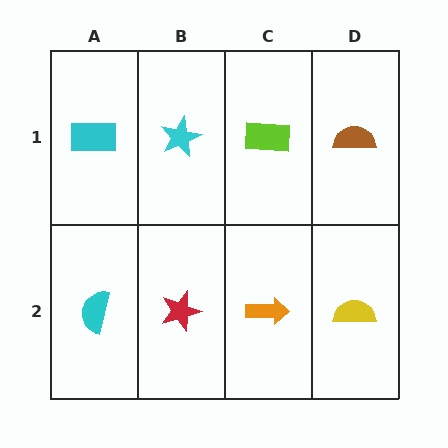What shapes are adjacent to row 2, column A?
A cyan rectangle (row 1, column A), a red star (row 2, column B).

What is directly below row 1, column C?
An orange arrow.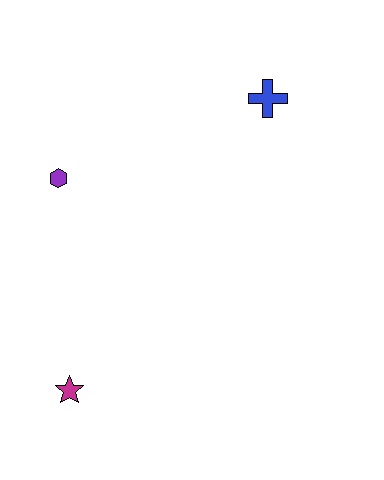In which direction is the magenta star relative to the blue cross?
The magenta star is below the blue cross.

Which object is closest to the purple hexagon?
The magenta star is closest to the purple hexagon.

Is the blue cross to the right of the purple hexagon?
Yes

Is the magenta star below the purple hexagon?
Yes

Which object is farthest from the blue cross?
The magenta star is farthest from the blue cross.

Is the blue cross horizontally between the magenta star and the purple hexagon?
No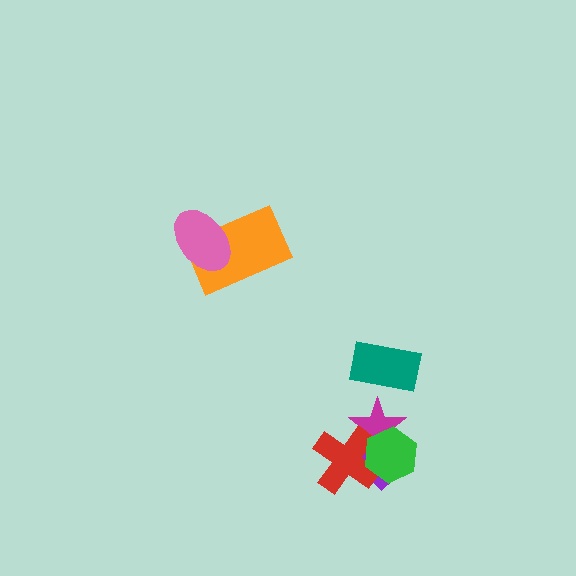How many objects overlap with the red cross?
3 objects overlap with the red cross.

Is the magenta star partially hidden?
Yes, it is partially covered by another shape.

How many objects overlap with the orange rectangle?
1 object overlaps with the orange rectangle.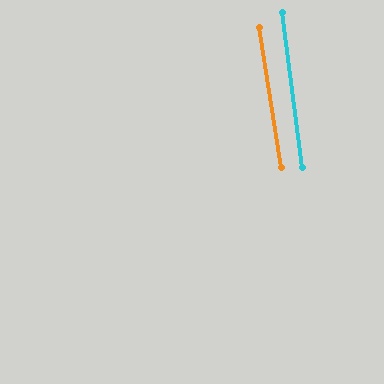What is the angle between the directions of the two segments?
Approximately 2 degrees.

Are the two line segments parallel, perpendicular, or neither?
Parallel — their directions differ by only 1.6°.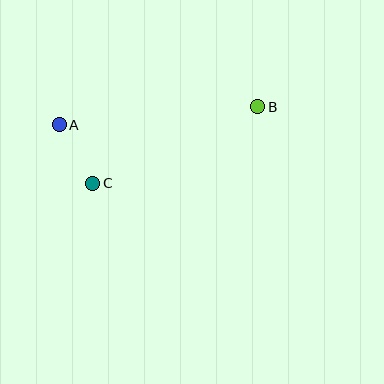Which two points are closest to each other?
Points A and C are closest to each other.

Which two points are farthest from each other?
Points A and B are farthest from each other.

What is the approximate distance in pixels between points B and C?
The distance between B and C is approximately 182 pixels.